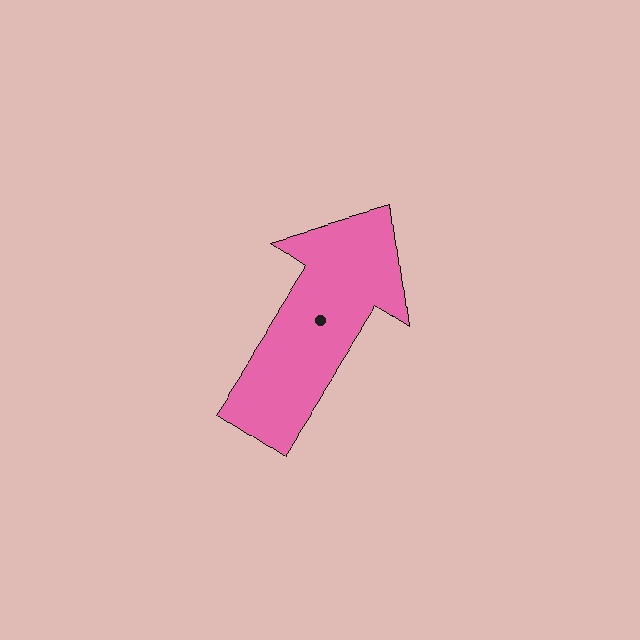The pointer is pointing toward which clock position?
Roughly 1 o'clock.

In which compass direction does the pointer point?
Northeast.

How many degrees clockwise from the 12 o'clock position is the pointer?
Approximately 33 degrees.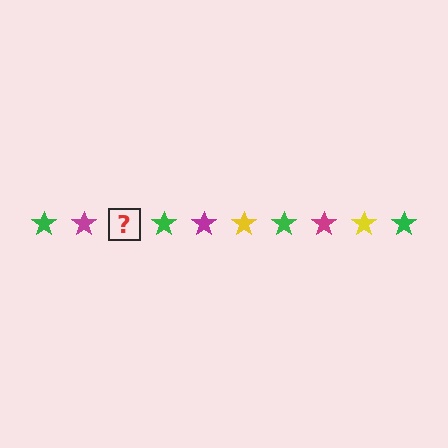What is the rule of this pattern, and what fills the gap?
The rule is that the pattern cycles through green, magenta, yellow stars. The gap should be filled with a yellow star.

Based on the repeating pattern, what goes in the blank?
The blank should be a yellow star.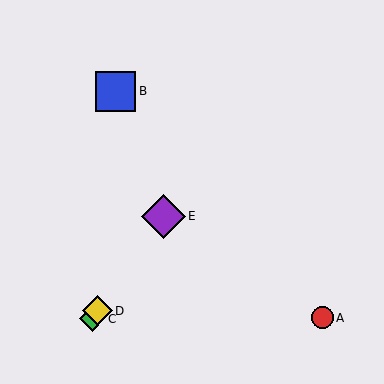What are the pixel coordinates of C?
Object C is at (92, 319).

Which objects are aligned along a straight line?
Objects C, D, E are aligned along a straight line.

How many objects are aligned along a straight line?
3 objects (C, D, E) are aligned along a straight line.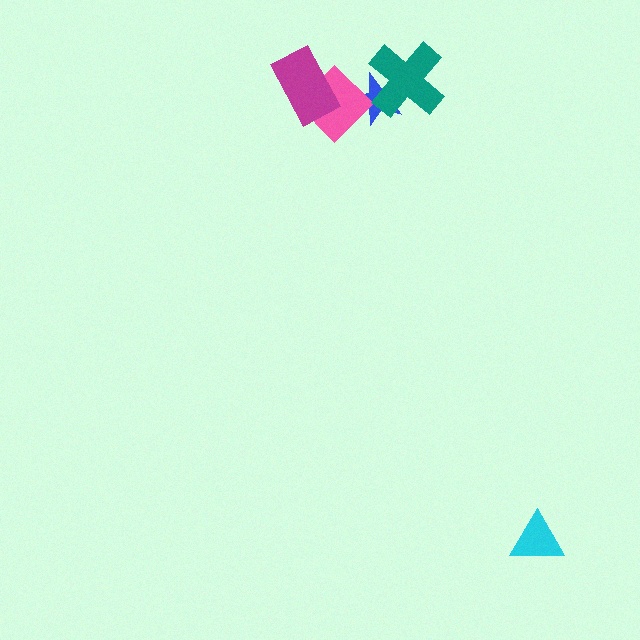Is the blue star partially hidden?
Yes, it is partially covered by another shape.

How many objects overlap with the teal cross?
1 object overlaps with the teal cross.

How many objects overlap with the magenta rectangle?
1 object overlaps with the magenta rectangle.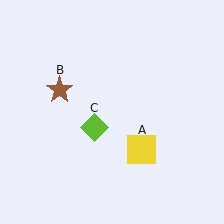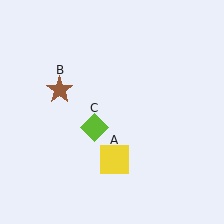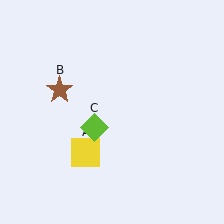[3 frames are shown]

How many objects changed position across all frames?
1 object changed position: yellow square (object A).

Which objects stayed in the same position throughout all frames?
Brown star (object B) and lime diamond (object C) remained stationary.